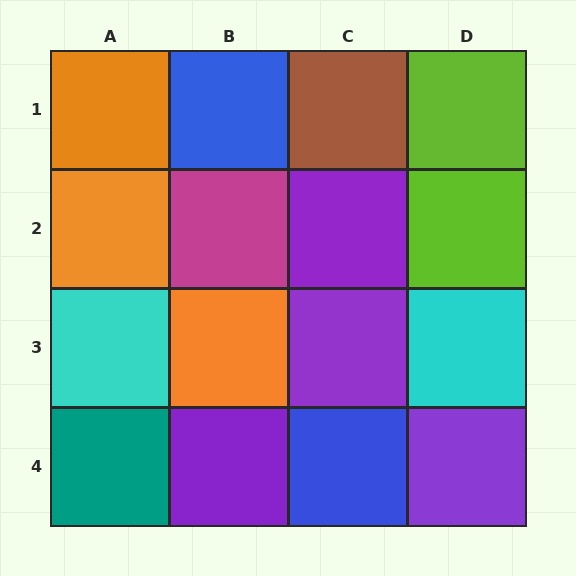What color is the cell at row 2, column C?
Purple.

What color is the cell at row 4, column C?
Blue.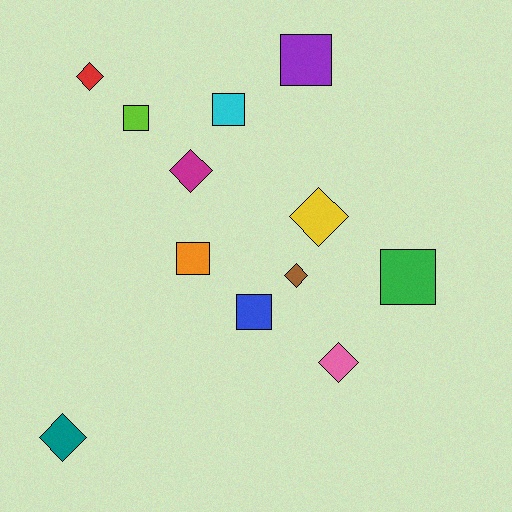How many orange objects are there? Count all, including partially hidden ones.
There is 1 orange object.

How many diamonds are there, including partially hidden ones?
There are 6 diamonds.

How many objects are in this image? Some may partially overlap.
There are 12 objects.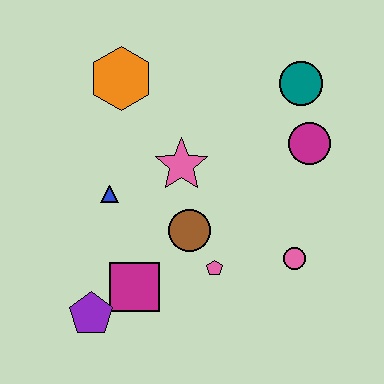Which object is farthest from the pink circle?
The orange hexagon is farthest from the pink circle.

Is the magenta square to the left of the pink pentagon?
Yes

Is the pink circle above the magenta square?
Yes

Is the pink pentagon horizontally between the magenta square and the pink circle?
Yes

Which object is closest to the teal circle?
The magenta circle is closest to the teal circle.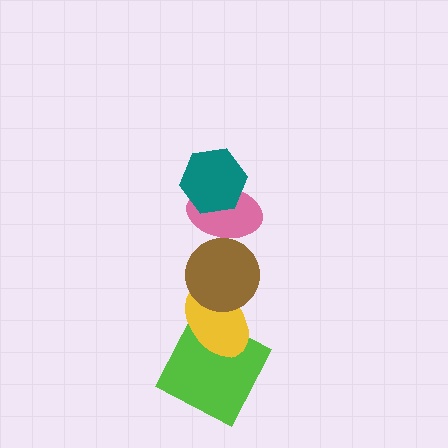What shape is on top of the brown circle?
The pink ellipse is on top of the brown circle.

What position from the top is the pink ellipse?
The pink ellipse is 2nd from the top.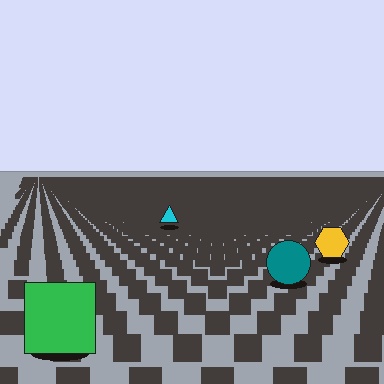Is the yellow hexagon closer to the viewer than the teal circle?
No. The teal circle is closer — you can tell from the texture gradient: the ground texture is coarser near it.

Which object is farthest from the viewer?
The cyan triangle is farthest from the viewer. It appears smaller and the ground texture around it is denser.